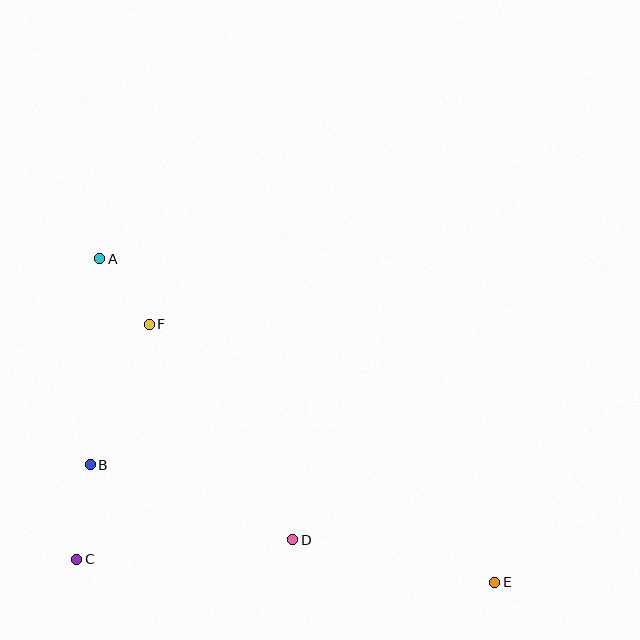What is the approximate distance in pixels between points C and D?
The distance between C and D is approximately 217 pixels.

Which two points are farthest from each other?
Points A and E are farthest from each other.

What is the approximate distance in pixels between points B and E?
The distance between B and E is approximately 421 pixels.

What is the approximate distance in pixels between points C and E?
The distance between C and E is approximately 419 pixels.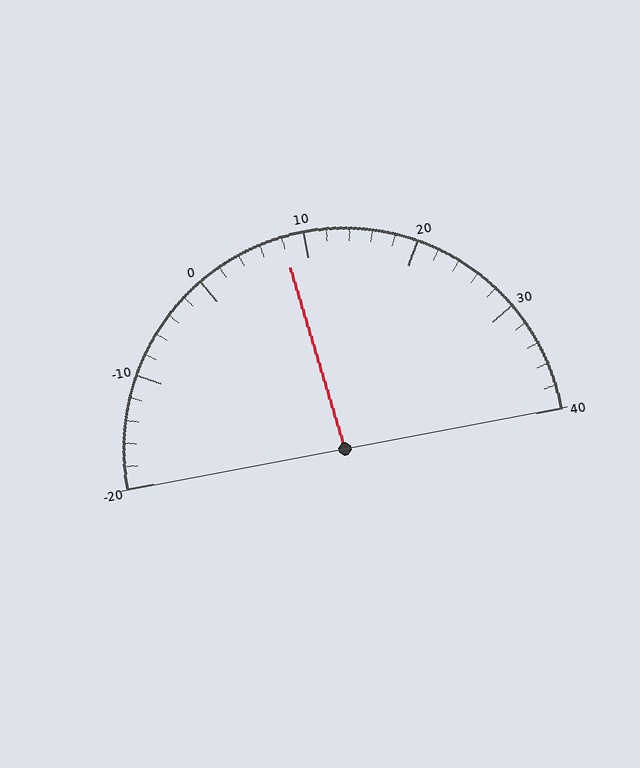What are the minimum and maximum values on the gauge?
The gauge ranges from -20 to 40.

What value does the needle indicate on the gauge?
The needle indicates approximately 8.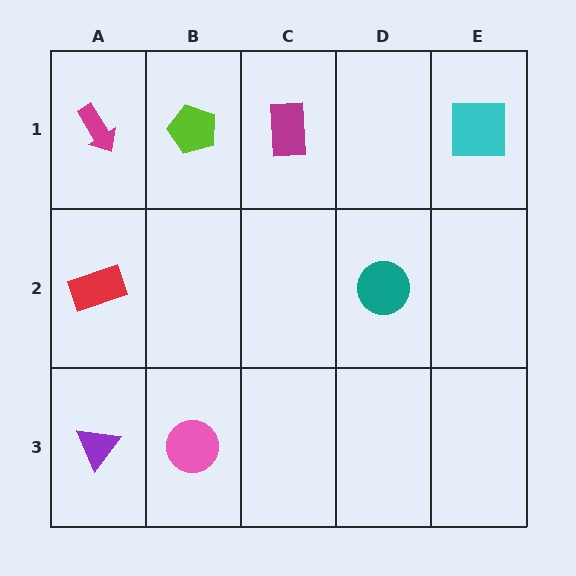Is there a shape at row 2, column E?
No, that cell is empty.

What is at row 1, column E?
A cyan square.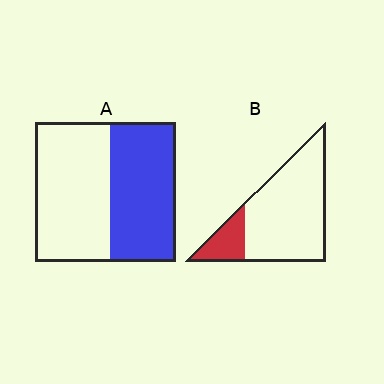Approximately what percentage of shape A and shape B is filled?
A is approximately 45% and B is approximately 20%.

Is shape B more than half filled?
No.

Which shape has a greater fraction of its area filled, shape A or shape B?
Shape A.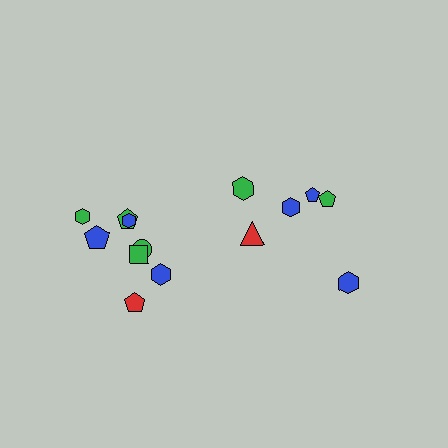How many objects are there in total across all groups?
There are 14 objects.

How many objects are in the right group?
There are 6 objects.